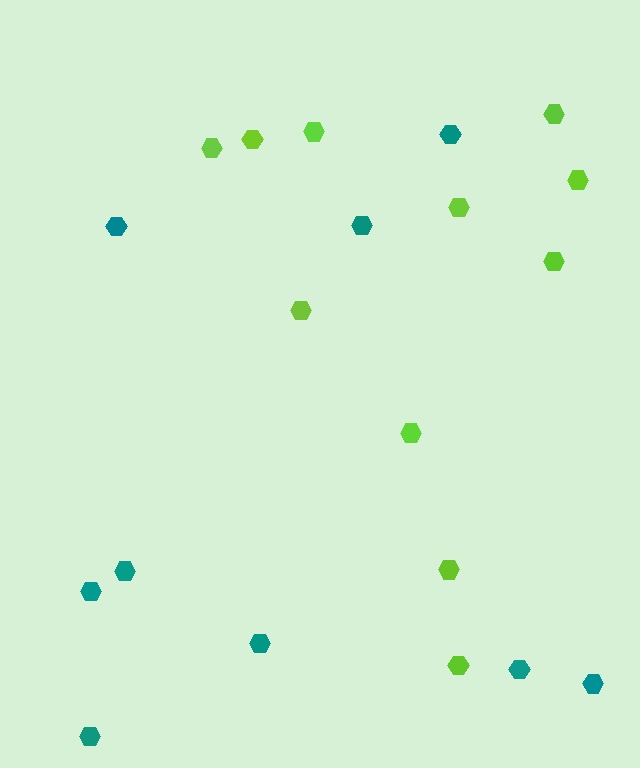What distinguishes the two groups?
There are 2 groups: one group of lime hexagons (11) and one group of teal hexagons (9).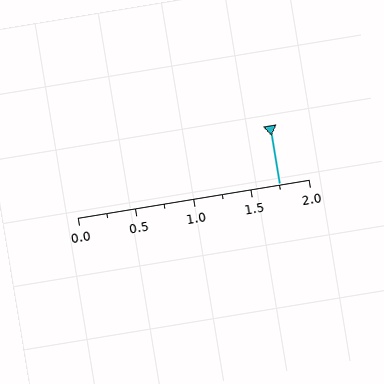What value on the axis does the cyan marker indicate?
The marker indicates approximately 1.75.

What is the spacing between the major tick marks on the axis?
The major ticks are spaced 0.5 apart.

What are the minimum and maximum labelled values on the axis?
The axis runs from 0.0 to 2.0.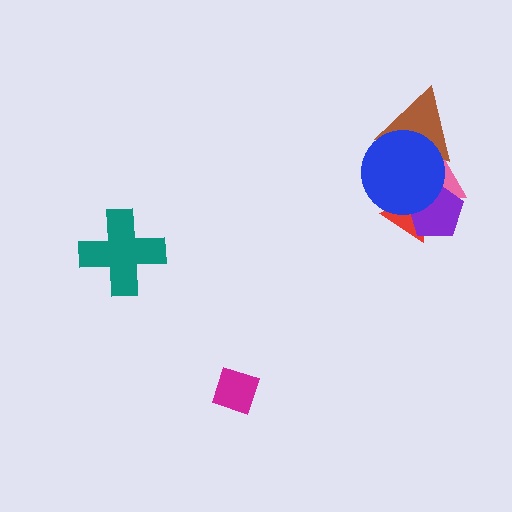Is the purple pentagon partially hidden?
Yes, it is partially covered by another shape.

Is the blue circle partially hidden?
No, no other shape covers it.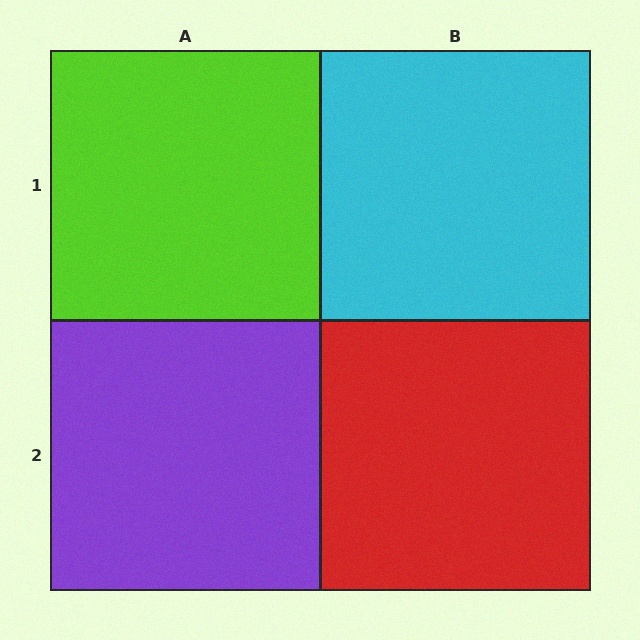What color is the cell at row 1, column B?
Cyan.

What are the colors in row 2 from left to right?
Purple, red.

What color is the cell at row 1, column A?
Lime.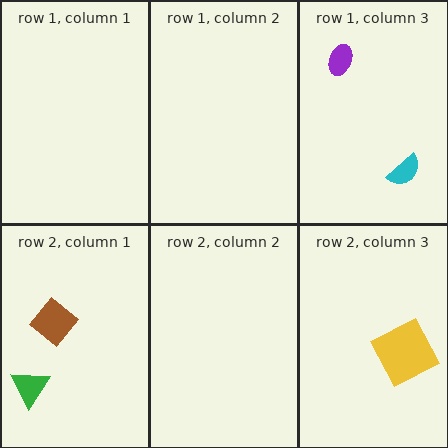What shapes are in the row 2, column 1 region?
The green triangle, the brown diamond.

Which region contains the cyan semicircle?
The row 1, column 3 region.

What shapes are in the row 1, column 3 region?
The purple ellipse, the cyan semicircle.